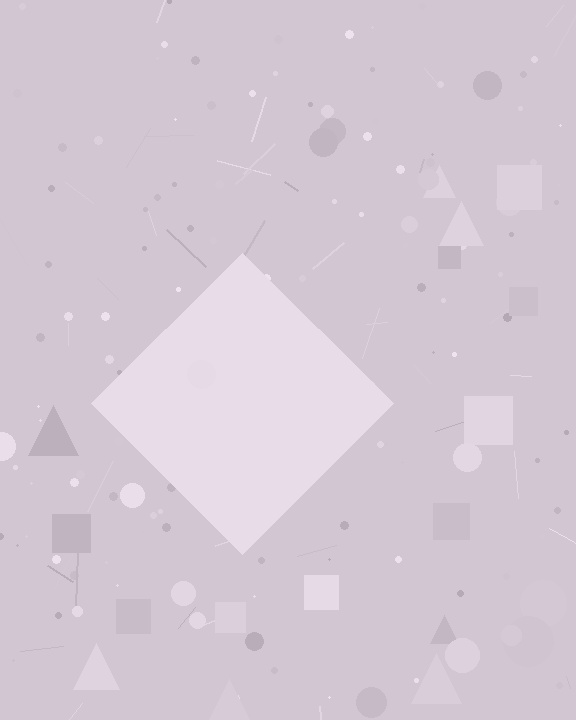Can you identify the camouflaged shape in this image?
The camouflaged shape is a diamond.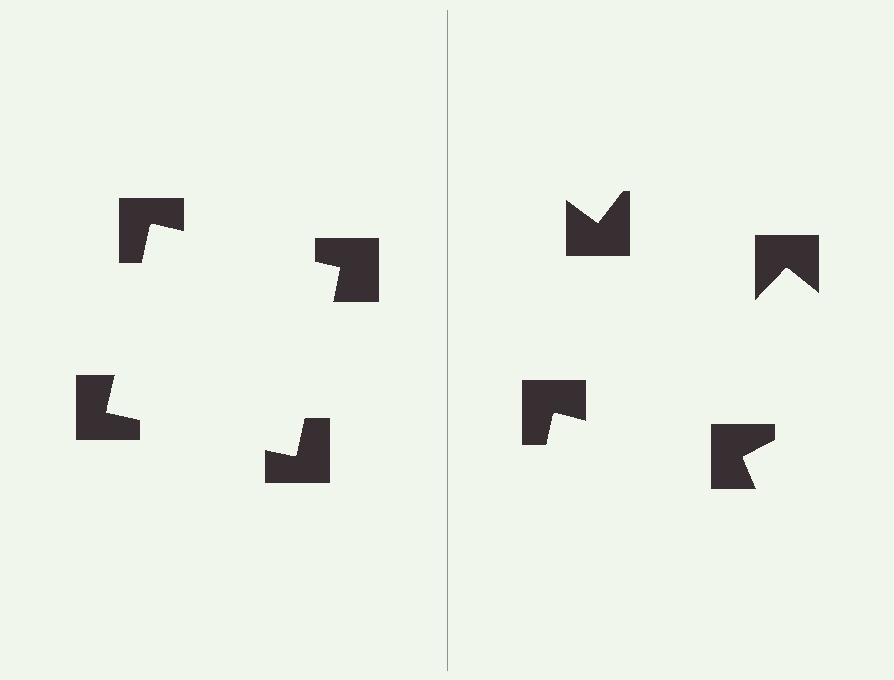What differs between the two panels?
The notched squares are positioned identically on both sides; only the wedge orientations differ. On the left they align to a square; on the right they are misaligned.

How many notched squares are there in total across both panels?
8 — 4 on each side.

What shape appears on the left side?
An illusory square.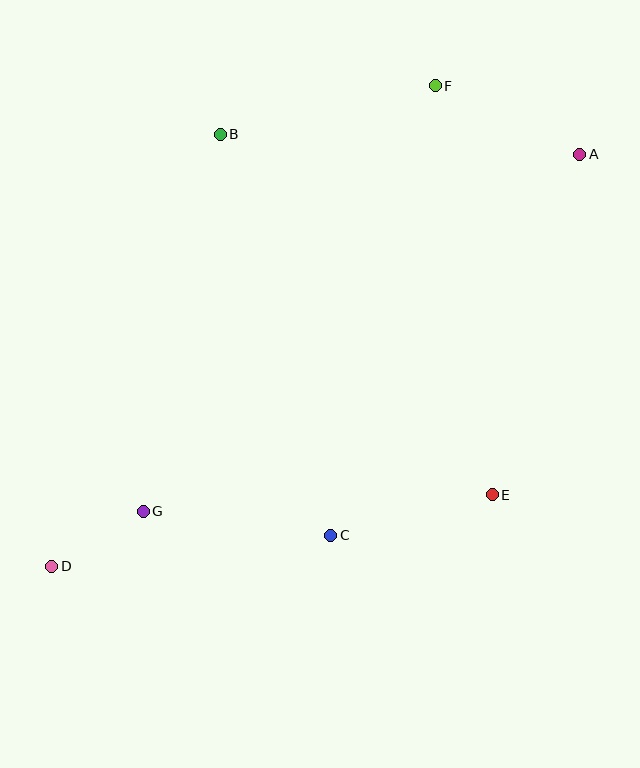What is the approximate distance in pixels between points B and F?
The distance between B and F is approximately 221 pixels.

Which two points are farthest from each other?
Points A and D are farthest from each other.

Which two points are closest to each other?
Points D and G are closest to each other.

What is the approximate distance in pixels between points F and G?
The distance between F and G is approximately 516 pixels.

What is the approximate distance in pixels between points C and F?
The distance between C and F is approximately 462 pixels.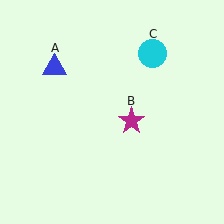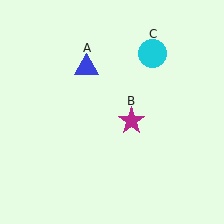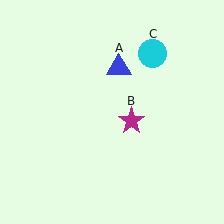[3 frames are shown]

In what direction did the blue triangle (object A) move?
The blue triangle (object A) moved right.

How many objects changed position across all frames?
1 object changed position: blue triangle (object A).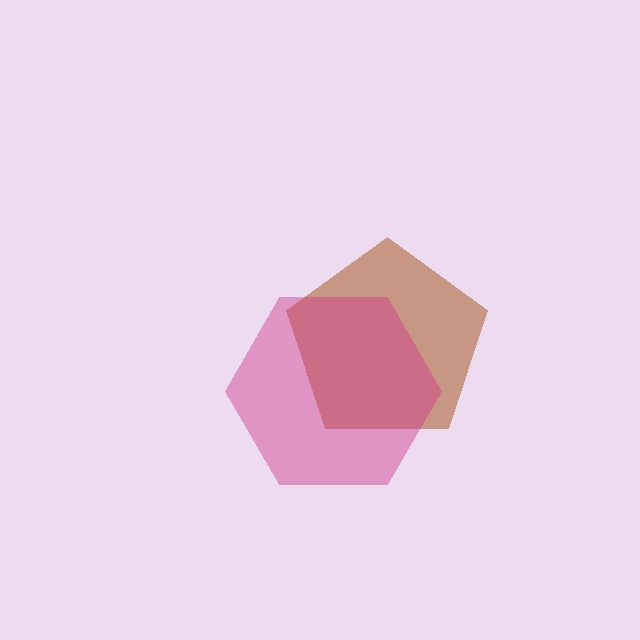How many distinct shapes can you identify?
There are 2 distinct shapes: a brown pentagon, a magenta hexagon.